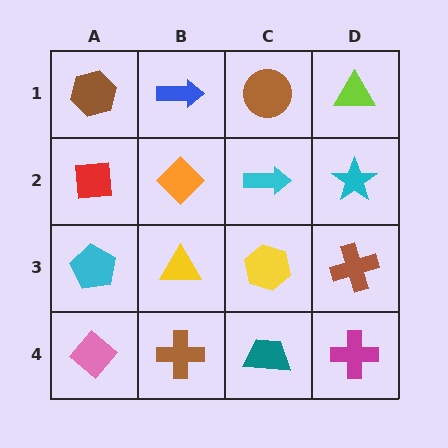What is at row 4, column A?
A pink diamond.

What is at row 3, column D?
A brown cross.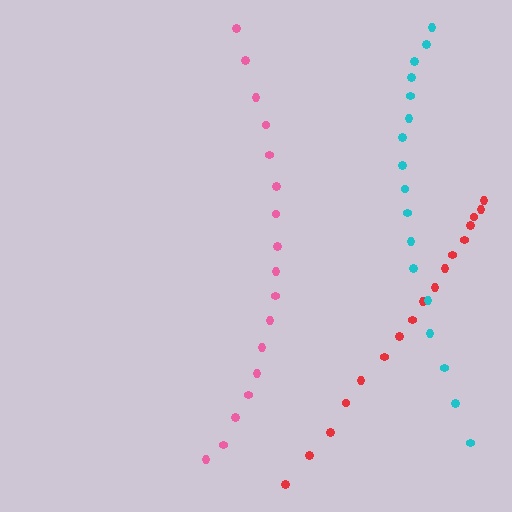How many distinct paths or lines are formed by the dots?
There are 3 distinct paths.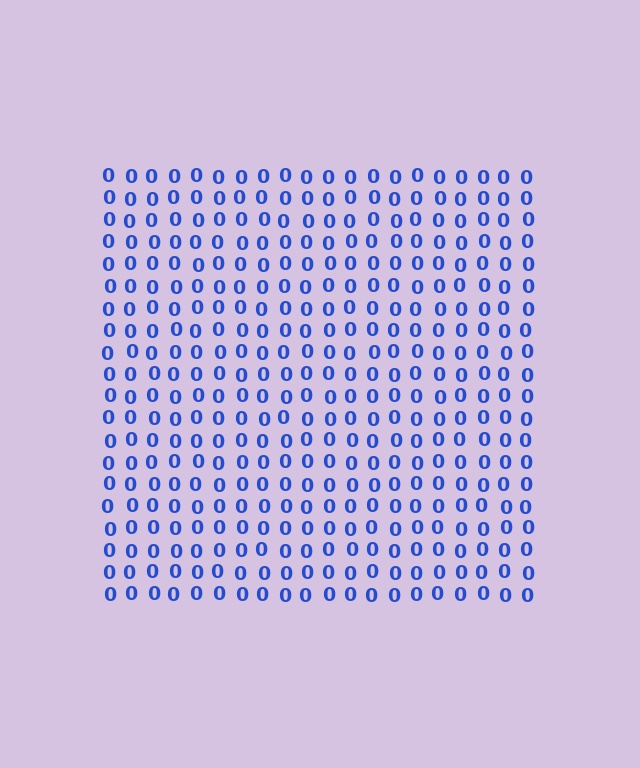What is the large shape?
The large shape is a square.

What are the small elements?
The small elements are digit 0's.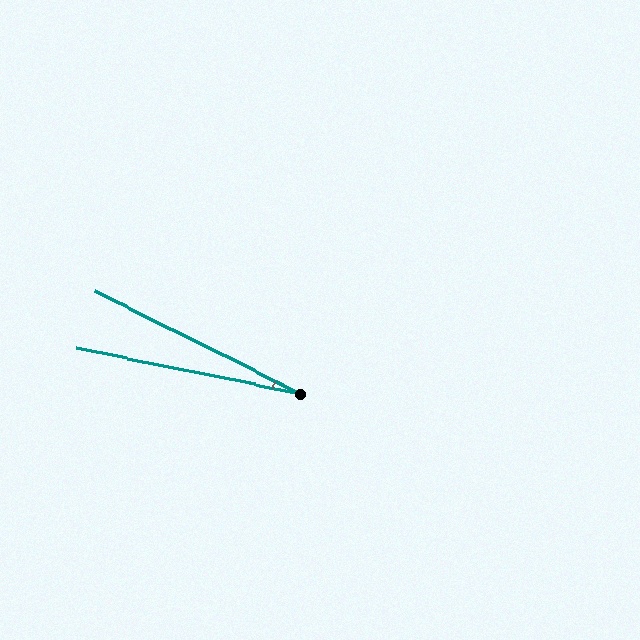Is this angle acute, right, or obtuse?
It is acute.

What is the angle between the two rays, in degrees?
Approximately 15 degrees.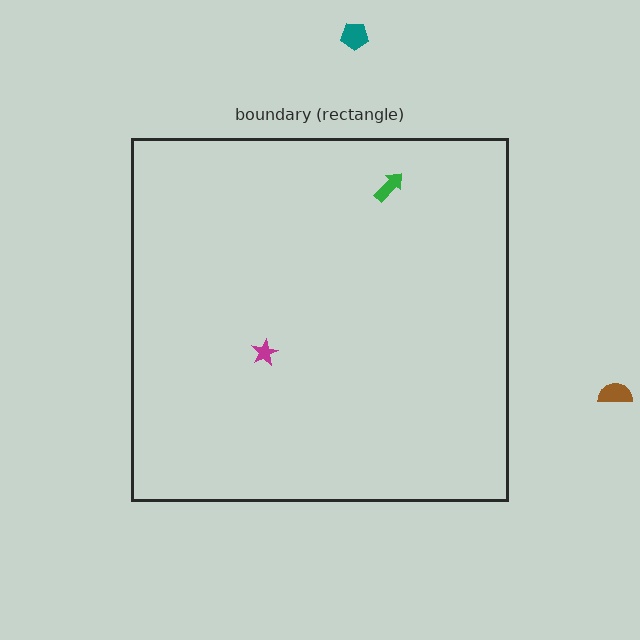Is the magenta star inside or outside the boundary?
Inside.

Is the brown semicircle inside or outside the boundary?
Outside.